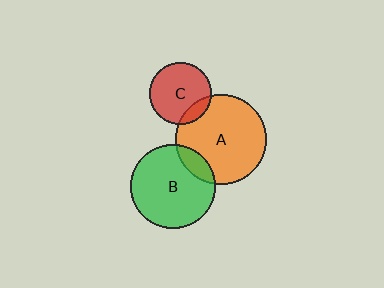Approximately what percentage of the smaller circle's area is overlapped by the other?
Approximately 15%.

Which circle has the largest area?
Circle A (orange).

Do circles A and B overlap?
Yes.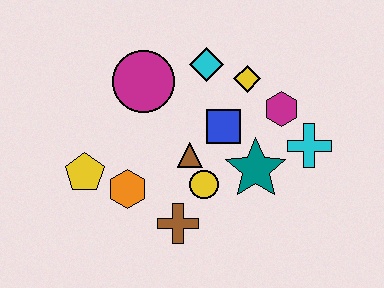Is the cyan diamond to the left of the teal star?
Yes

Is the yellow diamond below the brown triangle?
No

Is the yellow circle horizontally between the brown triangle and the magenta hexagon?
Yes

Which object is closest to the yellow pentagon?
The orange hexagon is closest to the yellow pentagon.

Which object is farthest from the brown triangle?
The cyan cross is farthest from the brown triangle.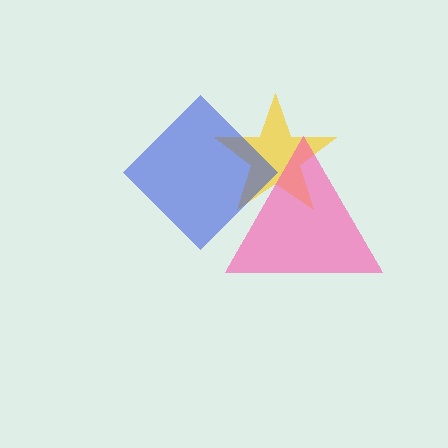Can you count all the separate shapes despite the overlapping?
Yes, there are 3 separate shapes.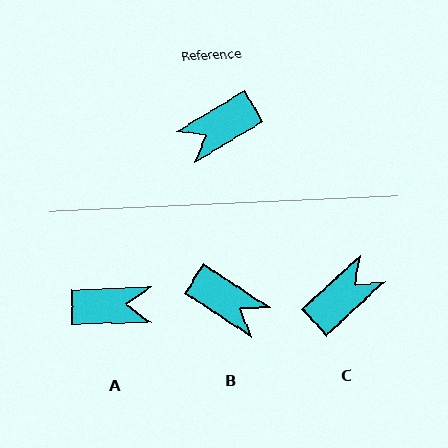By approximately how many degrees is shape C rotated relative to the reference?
Approximately 168 degrees clockwise.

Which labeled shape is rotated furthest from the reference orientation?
C, about 168 degrees away.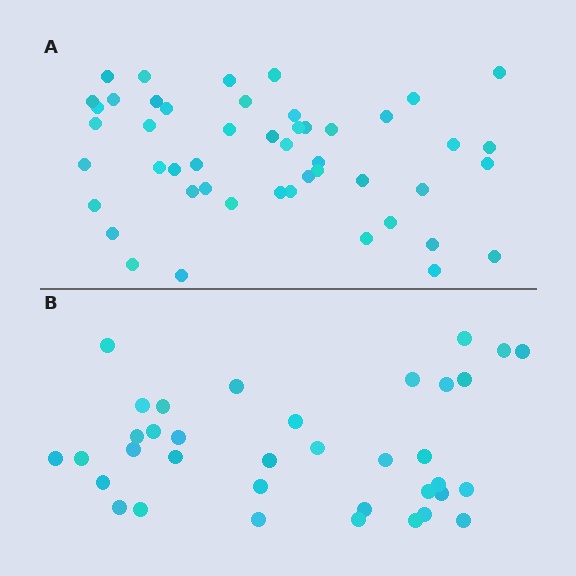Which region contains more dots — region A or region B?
Region A (the top region) has more dots.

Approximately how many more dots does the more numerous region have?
Region A has roughly 12 or so more dots than region B.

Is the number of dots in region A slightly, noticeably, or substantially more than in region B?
Region A has noticeably more, but not dramatically so. The ratio is roughly 1.3 to 1.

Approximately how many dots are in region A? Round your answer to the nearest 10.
About 50 dots. (The exact count is 48, which rounds to 50.)